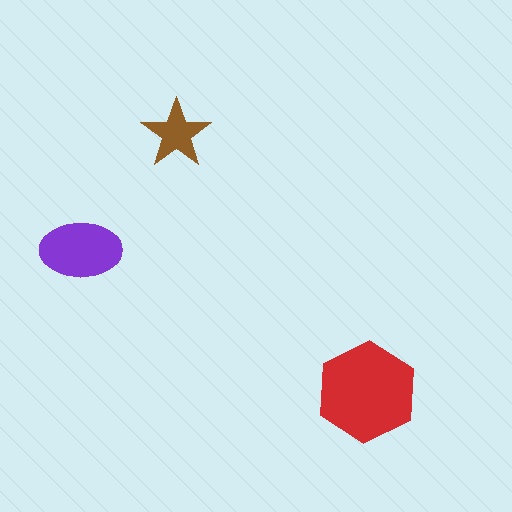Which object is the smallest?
The brown star.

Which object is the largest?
The red hexagon.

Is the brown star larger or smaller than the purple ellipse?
Smaller.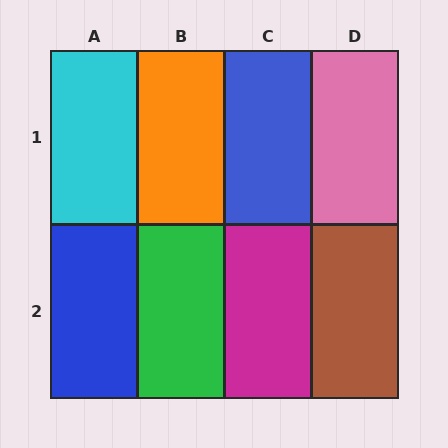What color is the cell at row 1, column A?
Cyan.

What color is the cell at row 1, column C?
Blue.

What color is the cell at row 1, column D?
Pink.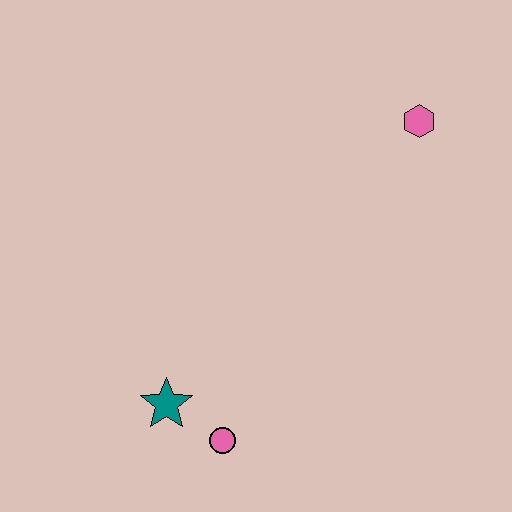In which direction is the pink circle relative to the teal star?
The pink circle is to the right of the teal star.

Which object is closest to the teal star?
The pink circle is closest to the teal star.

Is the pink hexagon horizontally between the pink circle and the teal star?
No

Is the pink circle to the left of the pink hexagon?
Yes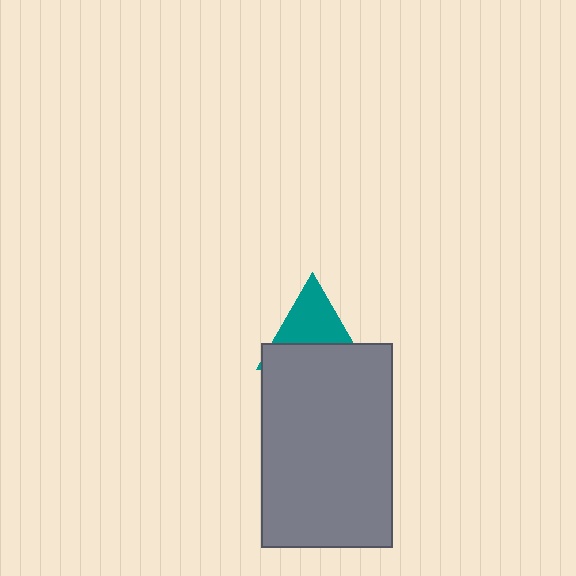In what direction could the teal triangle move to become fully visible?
The teal triangle could move up. That would shift it out from behind the gray rectangle entirely.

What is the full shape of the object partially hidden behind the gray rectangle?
The partially hidden object is a teal triangle.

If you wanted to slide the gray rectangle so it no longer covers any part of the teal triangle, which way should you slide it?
Slide it down — that is the most direct way to separate the two shapes.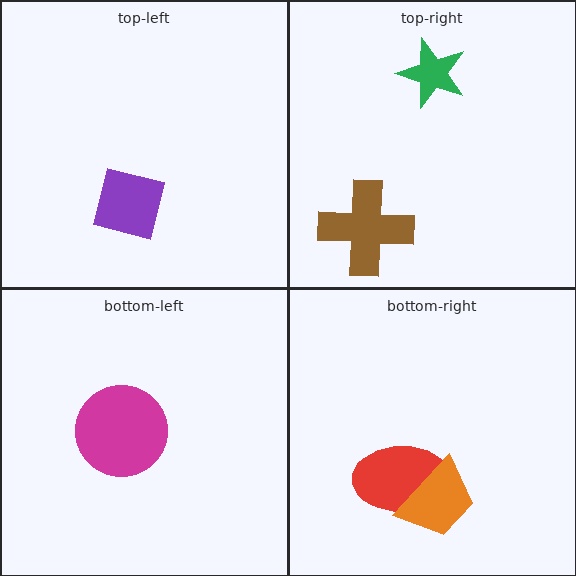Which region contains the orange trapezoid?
The bottom-right region.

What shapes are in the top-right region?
The brown cross, the green star.